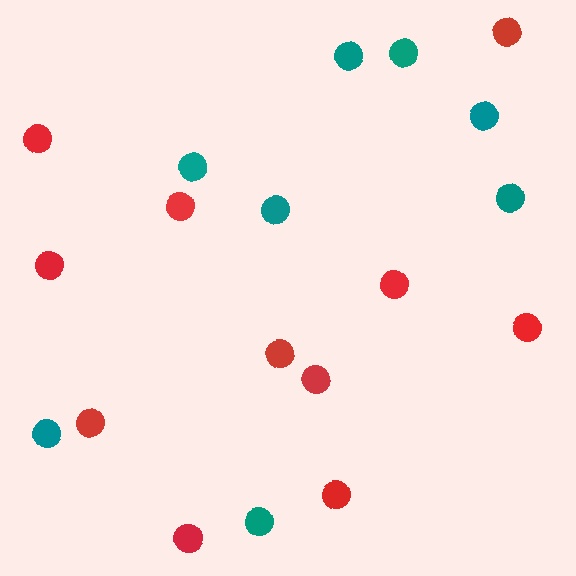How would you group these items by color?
There are 2 groups: one group of teal circles (8) and one group of red circles (11).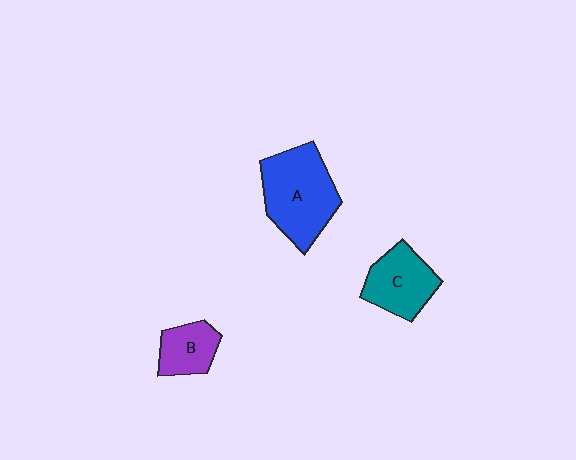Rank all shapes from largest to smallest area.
From largest to smallest: A (blue), C (teal), B (purple).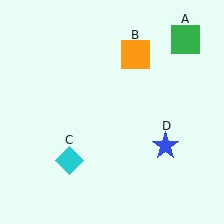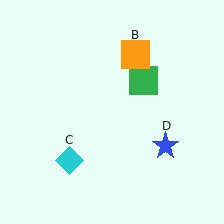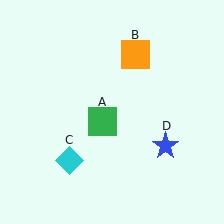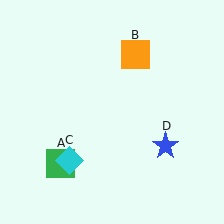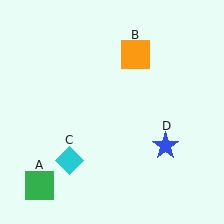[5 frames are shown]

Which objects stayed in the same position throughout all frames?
Orange square (object B) and cyan diamond (object C) and blue star (object D) remained stationary.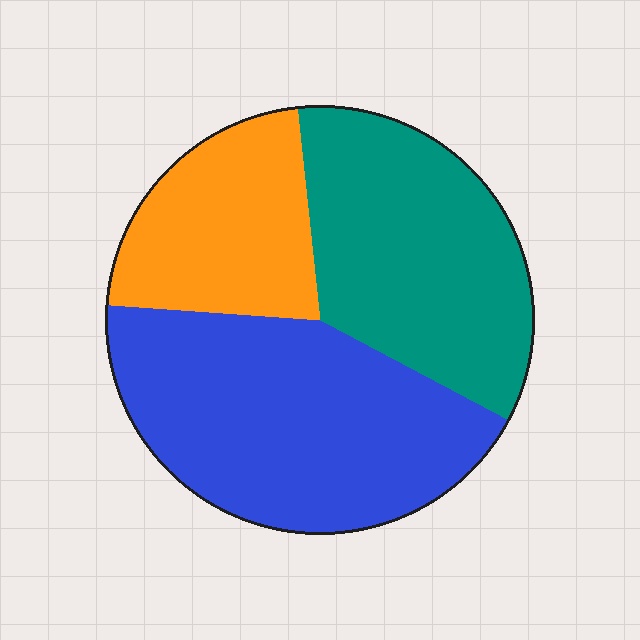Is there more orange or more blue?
Blue.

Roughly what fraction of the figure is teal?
Teal takes up about one third (1/3) of the figure.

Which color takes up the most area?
Blue, at roughly 45%.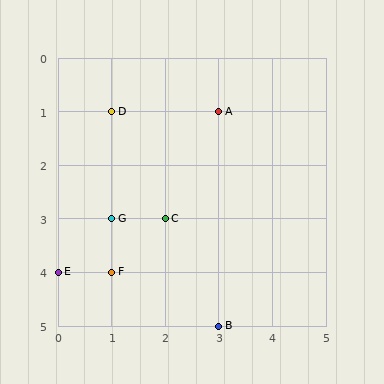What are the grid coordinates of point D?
Point D is at grid coordinates (1, 1).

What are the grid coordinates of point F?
Point F is at grid coordinates (1, 4).